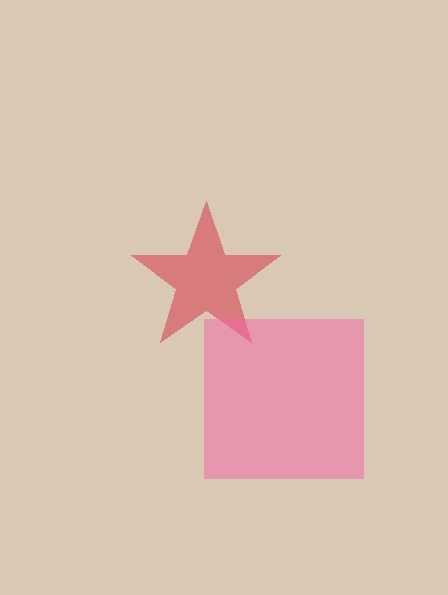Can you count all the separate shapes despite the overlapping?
Yes, there are 2 separate shapes.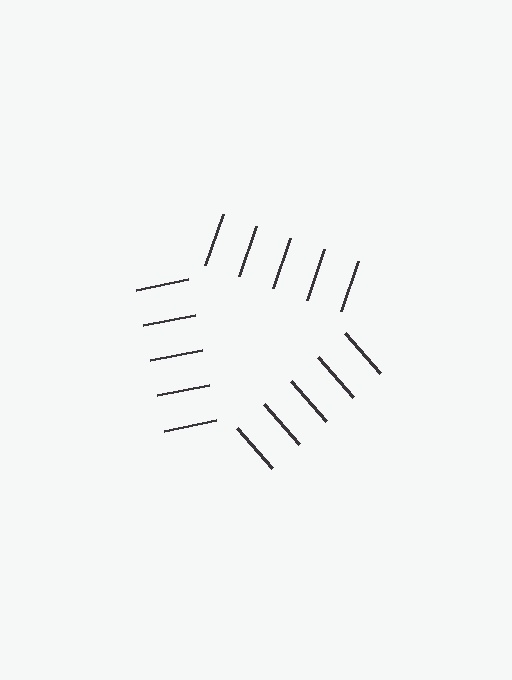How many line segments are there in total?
15 — 5 along each of the 3 edges.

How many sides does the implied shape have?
3 sides — the line-ends trace a triangle.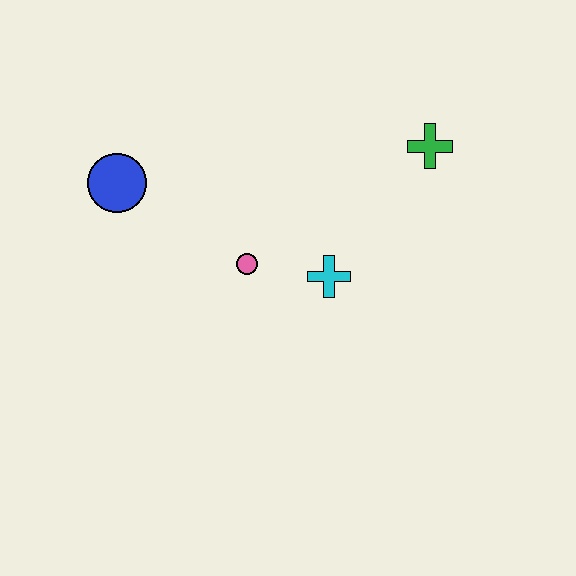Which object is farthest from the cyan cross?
The blue circle is farthest from the cyan cross.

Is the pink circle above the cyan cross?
Yes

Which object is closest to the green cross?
The cyan cross is closest to the green cross.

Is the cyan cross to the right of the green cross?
No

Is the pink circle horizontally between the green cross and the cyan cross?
No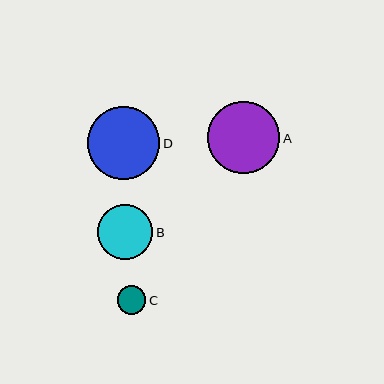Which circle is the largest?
Circle D is the largest with a size of approximately 73 pixels.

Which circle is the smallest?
Circle C is the smallest with a size of approximately 28 pixels.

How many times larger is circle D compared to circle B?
Circle D is approximately 1.3 times the size of circle B.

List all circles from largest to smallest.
From largest to smallest: D, A, B, C.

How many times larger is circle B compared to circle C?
Circle B is approximately 1.9 times the size of circle C.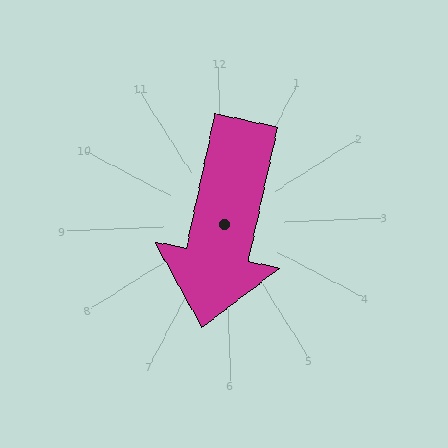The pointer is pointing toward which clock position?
Roughly 6 o'clock.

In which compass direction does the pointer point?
South.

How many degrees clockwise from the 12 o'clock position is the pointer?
Approximately 194 degrees.